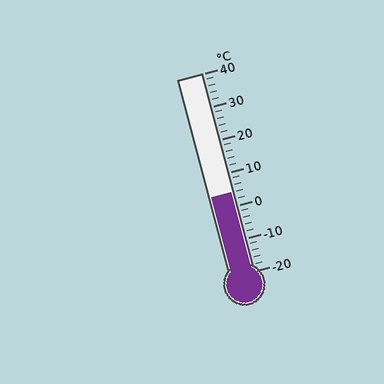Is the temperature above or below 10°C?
The temperature is below 10°C.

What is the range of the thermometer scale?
The thermometer scale ranges from -20°C to 40°C.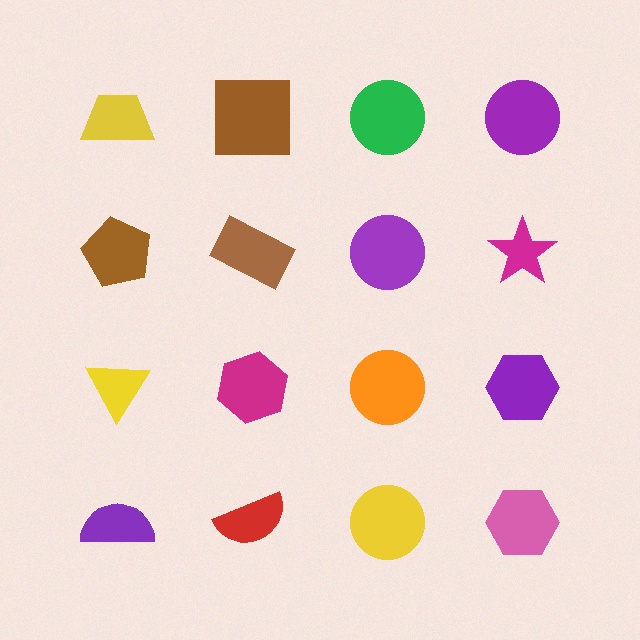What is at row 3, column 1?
A yellow triangle.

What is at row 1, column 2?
A brown square.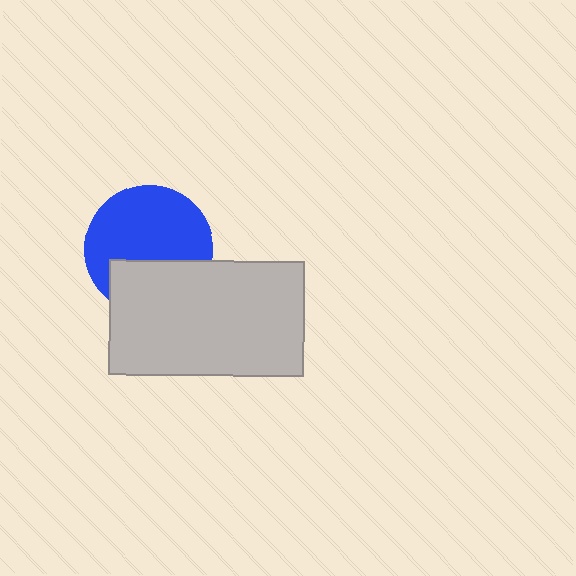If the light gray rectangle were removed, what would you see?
You would see the complete blue circle.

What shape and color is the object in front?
The object in front is a light gray rectangle.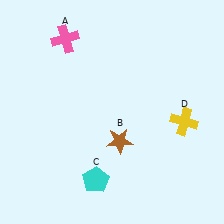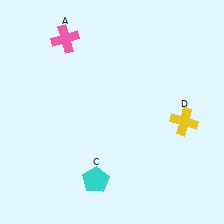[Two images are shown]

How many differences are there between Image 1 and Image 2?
There is 1 difference between the two images.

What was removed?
The brown star (B) was removed in Image 2.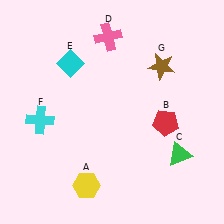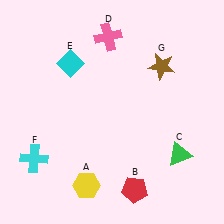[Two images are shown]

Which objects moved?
The objects that moved are: the red pentagon (B), the cyan cross (F).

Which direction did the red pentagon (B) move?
The red pentagon (B) moved down.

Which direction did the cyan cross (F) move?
The cyan cross (F) moved down.